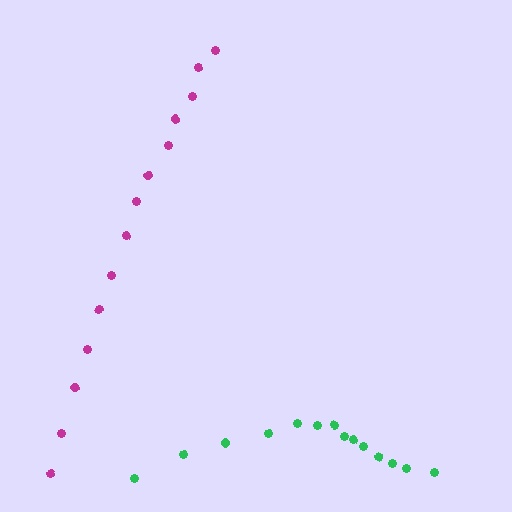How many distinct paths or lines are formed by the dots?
There are 2 distinct paths.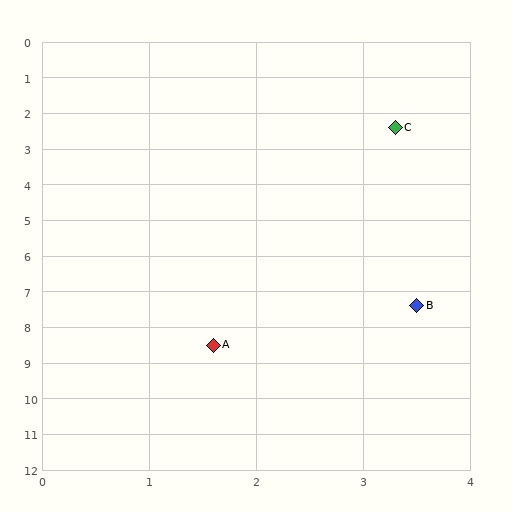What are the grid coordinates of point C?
Point C is at approximately (3.3, 2.4).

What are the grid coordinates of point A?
Point A is at approximately (1.6, 8.5).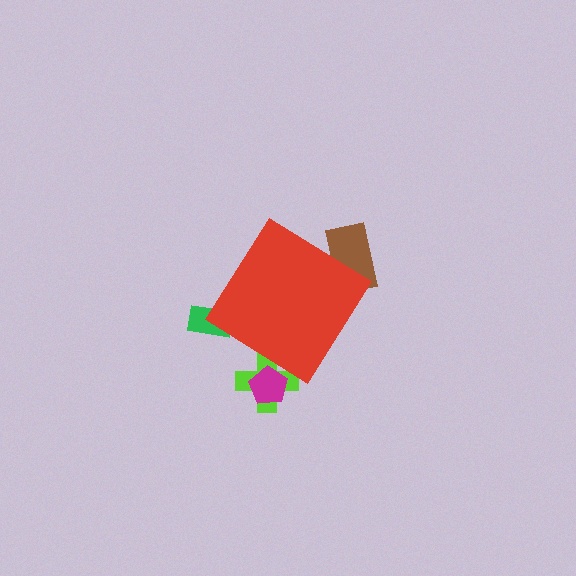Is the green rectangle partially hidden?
Yes, the green rectangle is partially hidden behind the red diamond.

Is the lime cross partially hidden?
Yes, the lime cross is partially hidden behind the red diamond.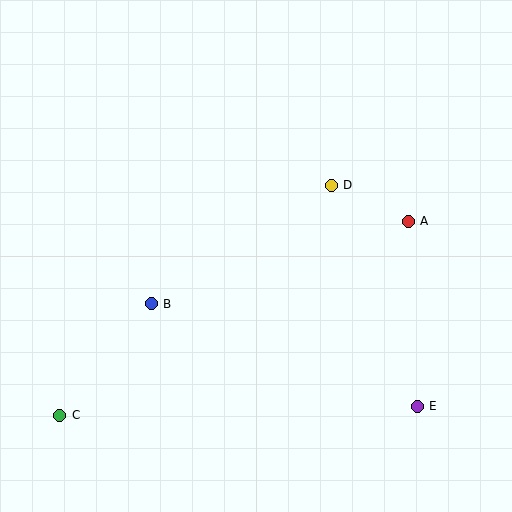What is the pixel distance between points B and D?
The distance between B and D is 216 pixels.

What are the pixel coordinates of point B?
Point B is at (151, 304).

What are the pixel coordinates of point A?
Point A is at (408, 221).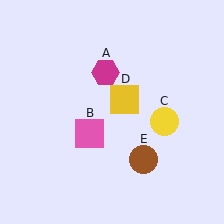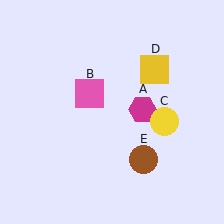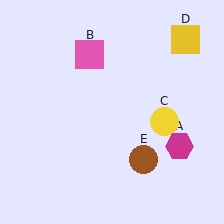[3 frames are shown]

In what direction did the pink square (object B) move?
The pink square (object B) moved up.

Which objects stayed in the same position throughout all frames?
Yellow circle (object C) and brown circle (object E) remained stationary.